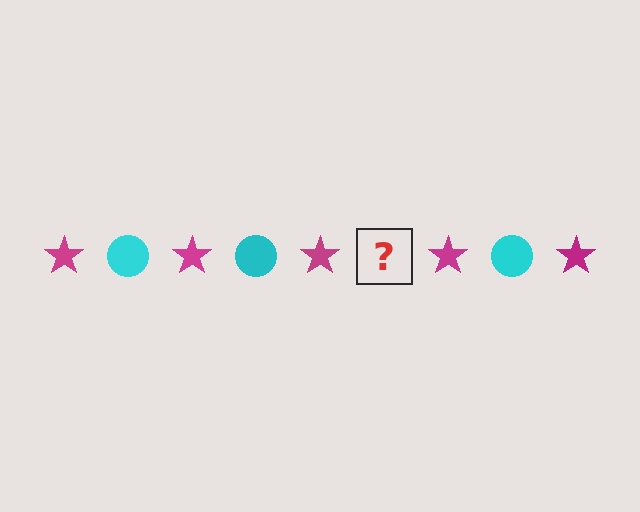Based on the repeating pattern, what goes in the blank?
The blank should be a cyan circle.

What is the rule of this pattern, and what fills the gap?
The rule is that the pattern alternates between magenta star and cyan circle. The gap should be filled with a cyan circle.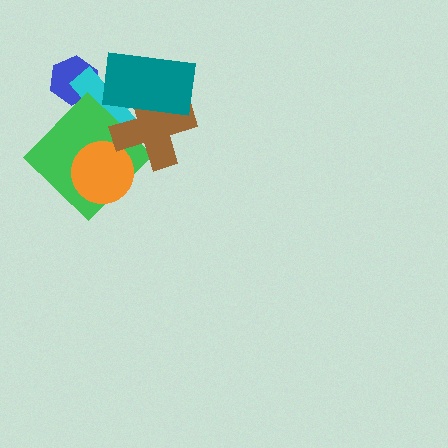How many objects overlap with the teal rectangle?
2 objects overlap with the teal rectangle.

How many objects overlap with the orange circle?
2 objects overlap with the orange circle.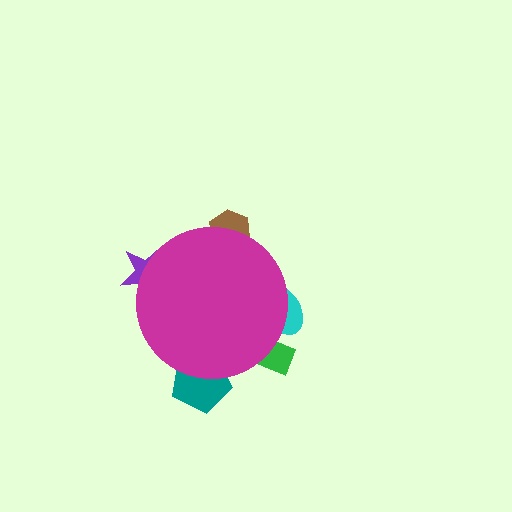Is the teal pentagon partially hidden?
Yes, the teal pentagon is partially hidden behind the magenta circle.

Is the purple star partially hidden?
Yes, the purple star is partially hidden behind the magenta circle.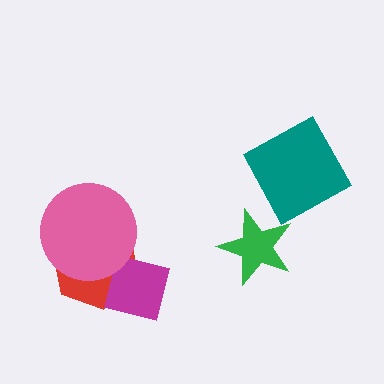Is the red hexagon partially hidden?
Yes, it is partially covered by another shape.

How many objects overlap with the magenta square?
1 object overlaps with the magenta square.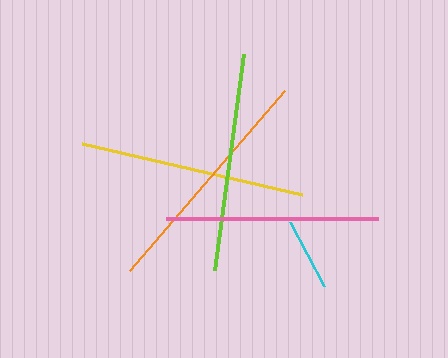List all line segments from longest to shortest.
From longest to shortest: orange, yellow, lime, pink, cyan.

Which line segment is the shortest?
The cyan line is the shortest at approximately 72 pixels.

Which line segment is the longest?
The orange line is the longest at approximately 238 pixels.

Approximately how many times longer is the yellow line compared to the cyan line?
The yellow line is approximately 3.1 times the length of the cyan line.